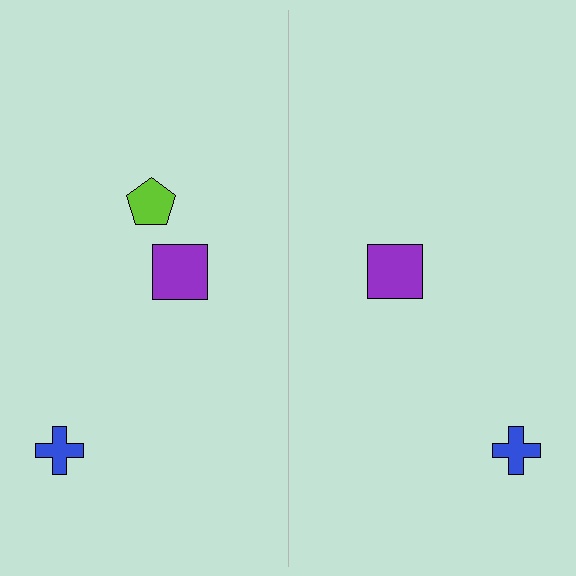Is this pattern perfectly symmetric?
No, the pattern is not perfectly symmetric. A lime pentagon is missing from the right side.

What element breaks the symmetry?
A lime pentagon is missing from the right side.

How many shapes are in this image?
There are 5 shapes in this image.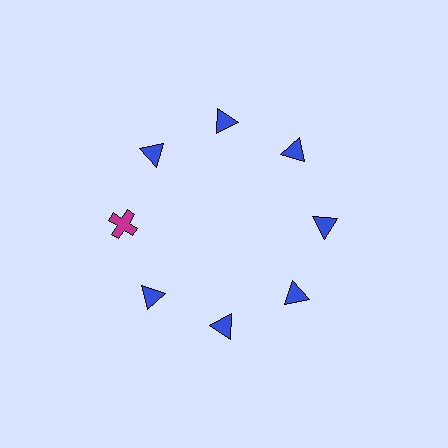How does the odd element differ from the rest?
It differs in both color (magenta instead of blue) and shape (cross instead of triangle).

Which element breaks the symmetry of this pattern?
The magenta cross at roughly the 9 o'clock position breaks the symmetry. All other shapes are blue triangles.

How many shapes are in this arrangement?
There are 8 shapes arranged in a ring pattern.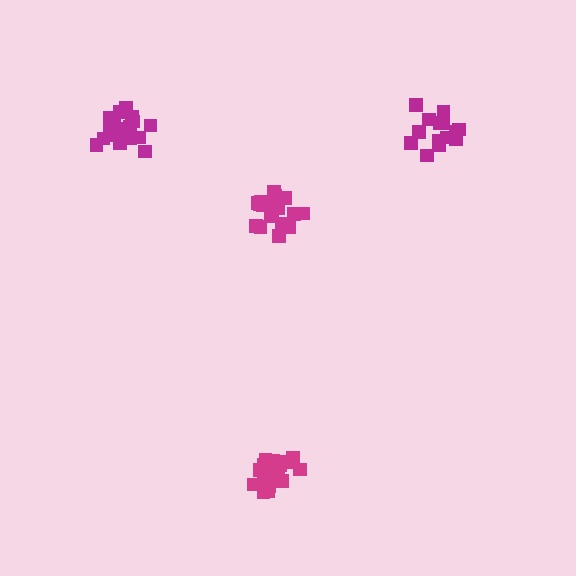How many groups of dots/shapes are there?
There are 4 groups.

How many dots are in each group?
Group 1: 20 dots, Group 2: 21 dots, Group 3: 15 dots, Group 4: 21 dots (77 total).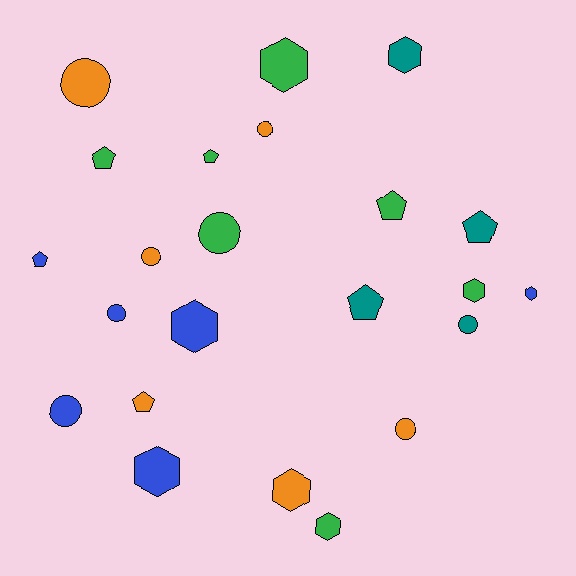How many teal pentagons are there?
There are 2 teal pentagons.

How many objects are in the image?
There are 23 objects.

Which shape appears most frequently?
Circle, with 8 objects.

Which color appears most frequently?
Green, with 7 objects.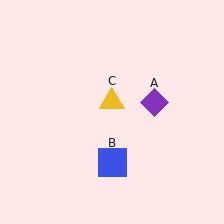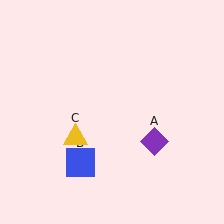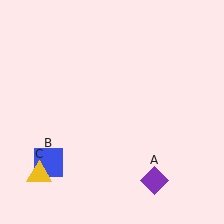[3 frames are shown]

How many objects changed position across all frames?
3 objects changed position: purple diamond (object A), blue square (object B), yellow triangle (object C).